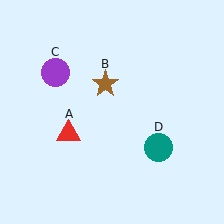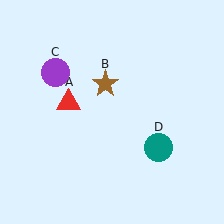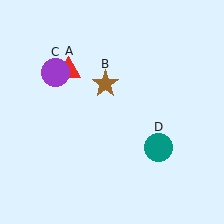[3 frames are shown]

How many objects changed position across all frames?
1 object changed position: red triangle (object A).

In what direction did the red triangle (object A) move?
The red triangle (object A) moved up.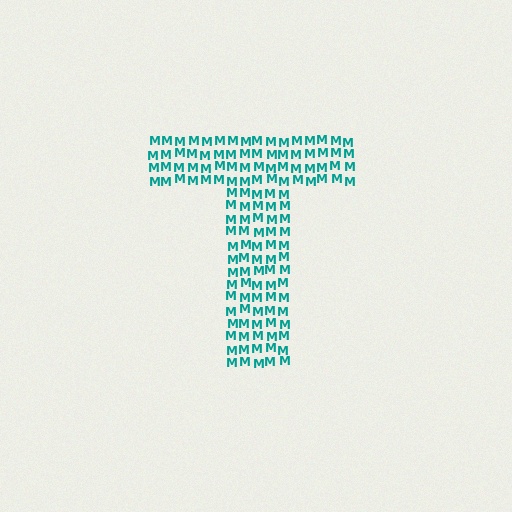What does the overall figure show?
The overall figure shows the letter T.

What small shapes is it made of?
It is made of small letter M's.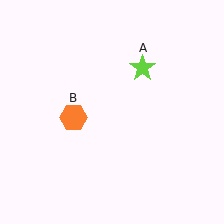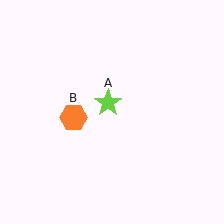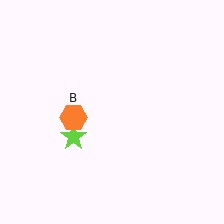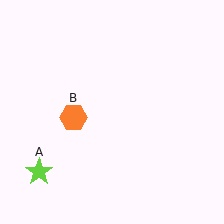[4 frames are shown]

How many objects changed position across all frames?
1 object changed position: lime star (object A).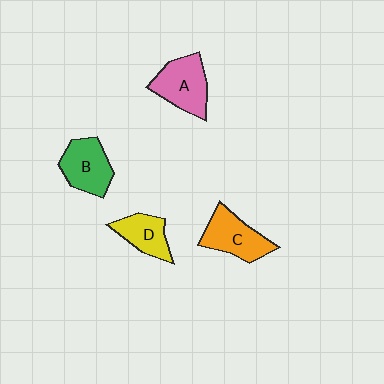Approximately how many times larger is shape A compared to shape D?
Approximately 1.4 times.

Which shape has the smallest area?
Shape D (yellow).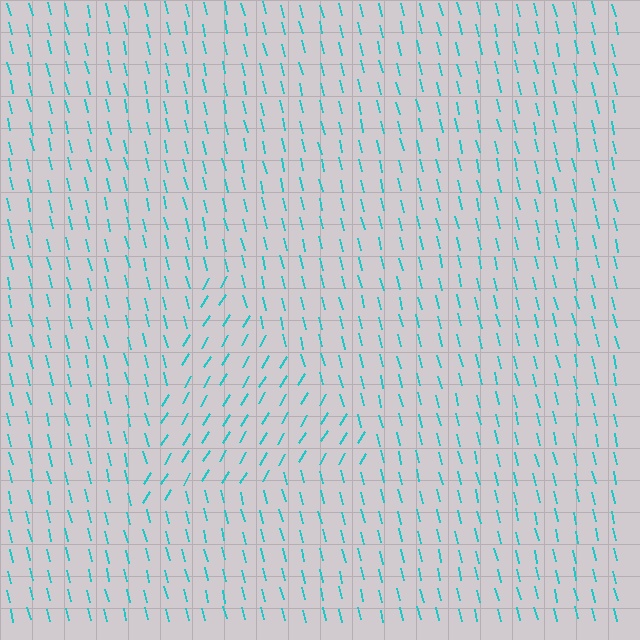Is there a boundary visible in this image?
Yes, there is a texture boundary formed by a change in line orientation.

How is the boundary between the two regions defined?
The boundary is defined purely by a change in line orientation (approximately 45 degrees difference). All lines are the same color and thickness.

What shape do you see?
I see a triangle.